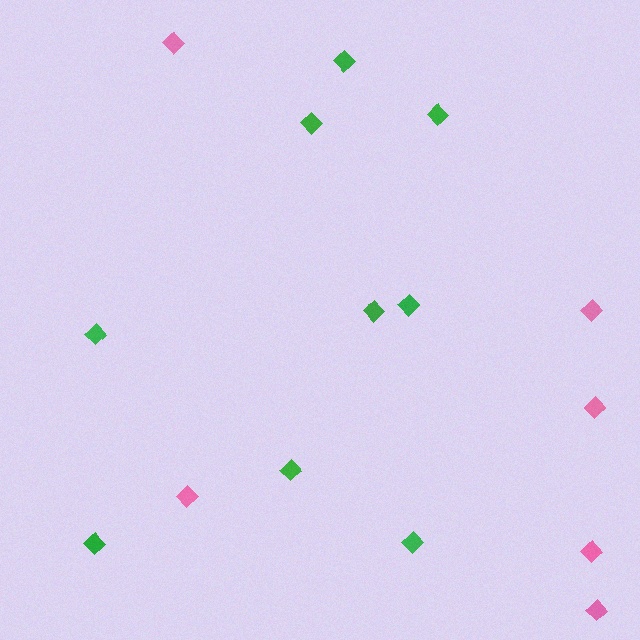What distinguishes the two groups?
There are 2 groups: one group of green diamonds (9) and one group of pink diamonds (6).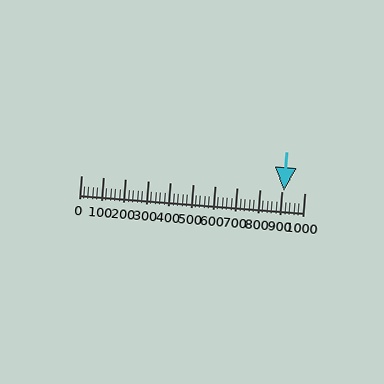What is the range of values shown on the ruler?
The ruler shows values from 0 to 1000.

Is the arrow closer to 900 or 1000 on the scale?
The arrow is closer to 900.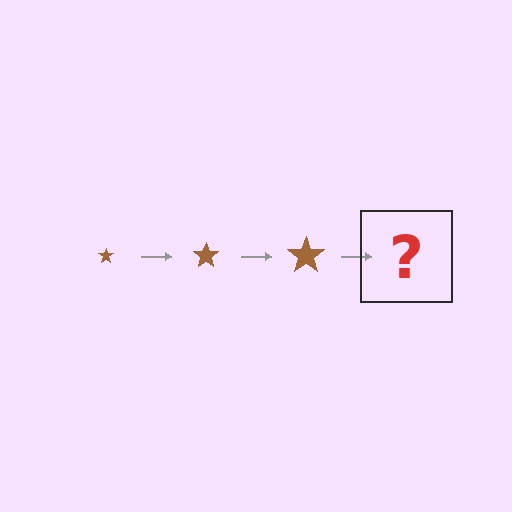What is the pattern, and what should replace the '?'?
The pattern is that the star gets progressively larger each step. The '?' should be a brown star, larger than the previous one.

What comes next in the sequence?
The next element should be a brown star, larger than the previous one.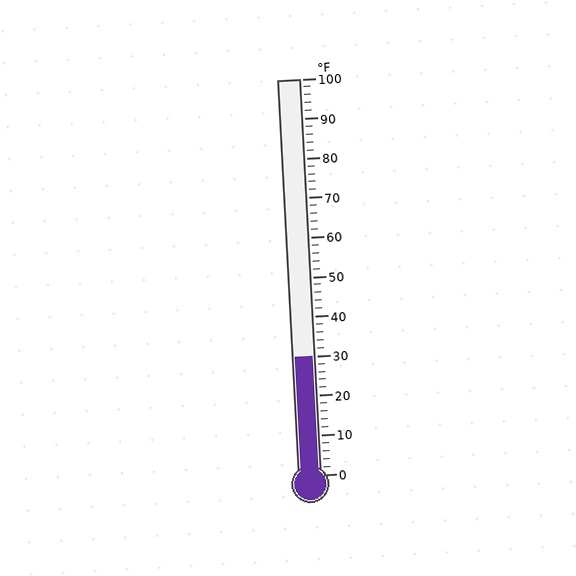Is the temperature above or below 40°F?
The temperature is below 40°F.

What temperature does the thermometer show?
The thermometer shows approximately 30°F.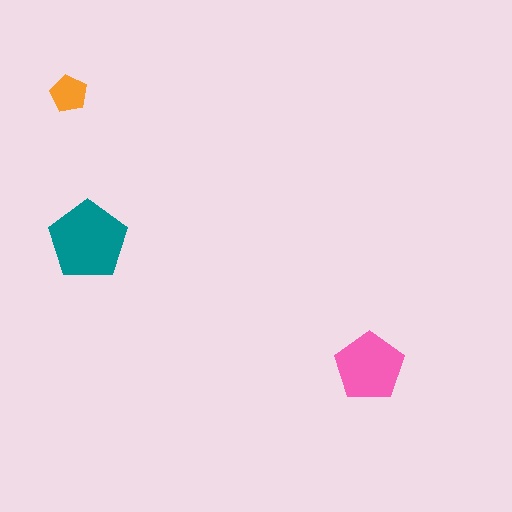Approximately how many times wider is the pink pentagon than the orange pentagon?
About 2 times wider.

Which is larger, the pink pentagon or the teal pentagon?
The teal one.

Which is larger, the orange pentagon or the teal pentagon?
The teal one.